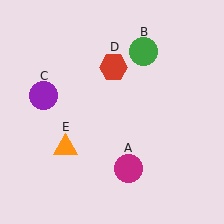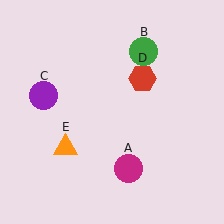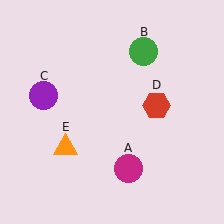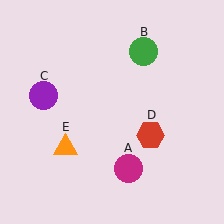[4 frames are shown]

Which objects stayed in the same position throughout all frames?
Magenta circle (object A) and green circle (object B) and purple circle (object C) and orange triangle (object E) remained stationary.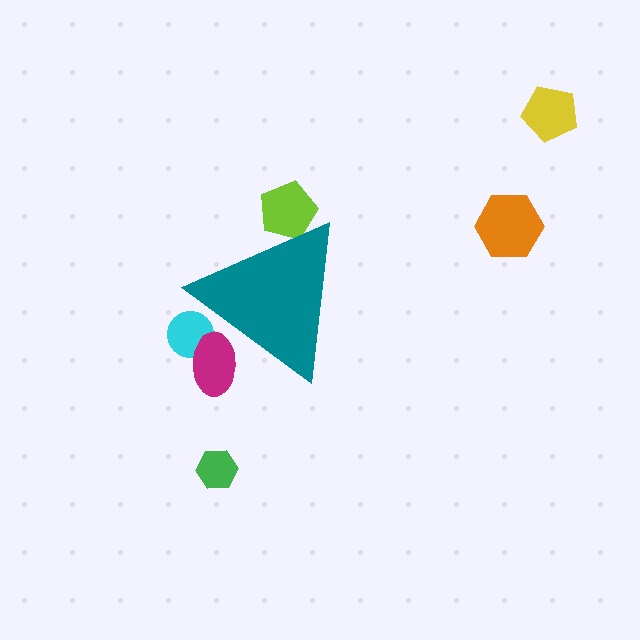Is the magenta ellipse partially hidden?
Yes, the magenta ellipse is partially hidden behind the teal triangle.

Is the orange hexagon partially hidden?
No, the orange hexagon is fully visible.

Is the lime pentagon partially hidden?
Yes, the lime pentagon is partially hidden behind the teal triangle.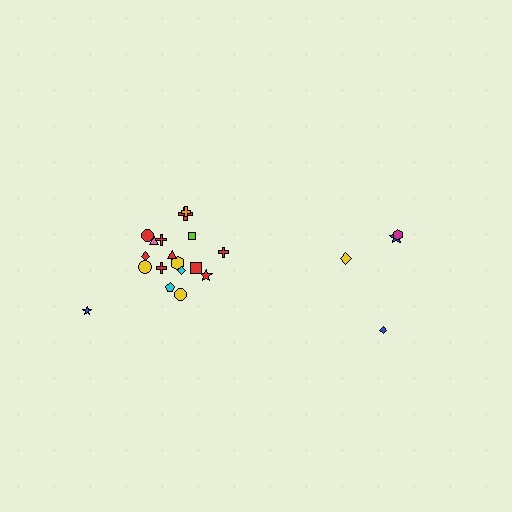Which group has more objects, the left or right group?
The left group.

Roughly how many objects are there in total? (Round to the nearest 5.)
Roughly 20 objects in total.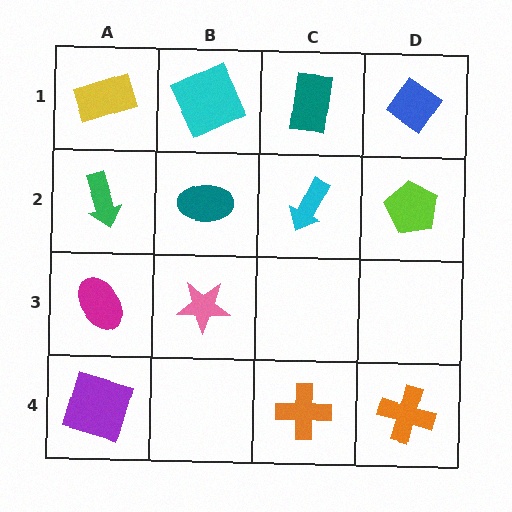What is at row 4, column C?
An orange cross.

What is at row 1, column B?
A cyan square.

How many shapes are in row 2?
4 shapes.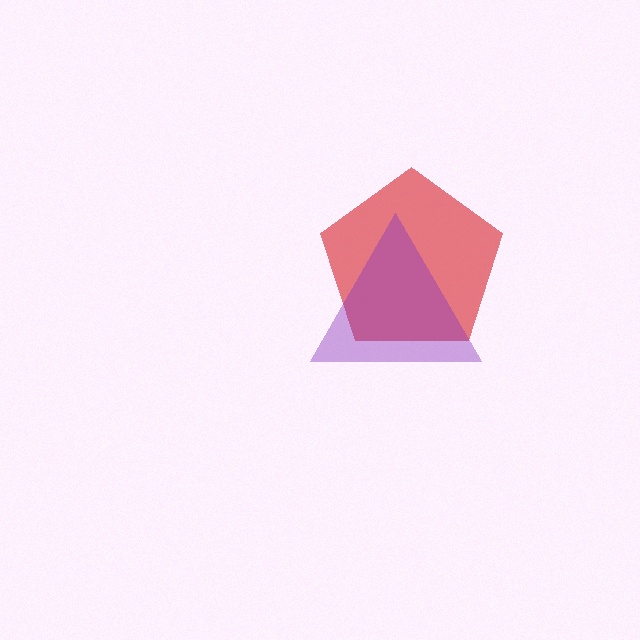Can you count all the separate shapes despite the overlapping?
Yes, there are 2 separate shapes.